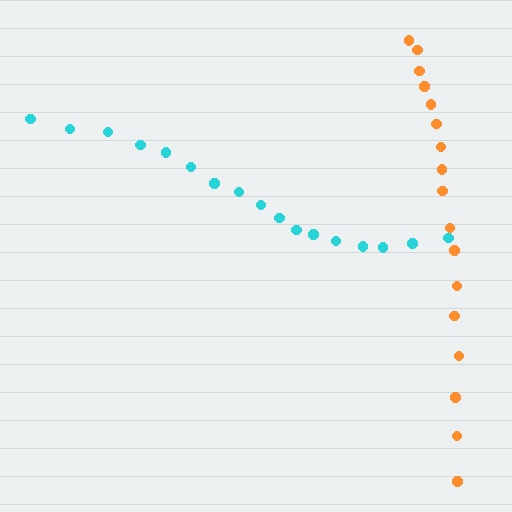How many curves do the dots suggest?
There are 2 distinct paths.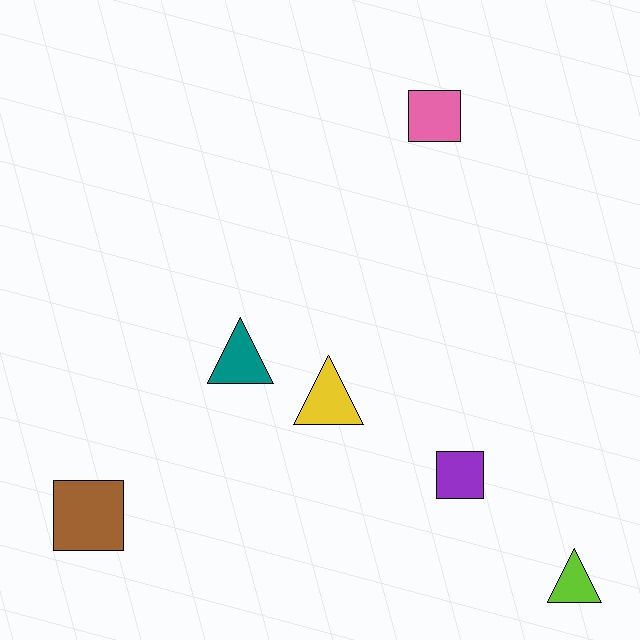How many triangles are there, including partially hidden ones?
There are 3 triangles.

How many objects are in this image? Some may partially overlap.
There are 6 objects.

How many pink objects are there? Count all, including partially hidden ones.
There is 1 pink object.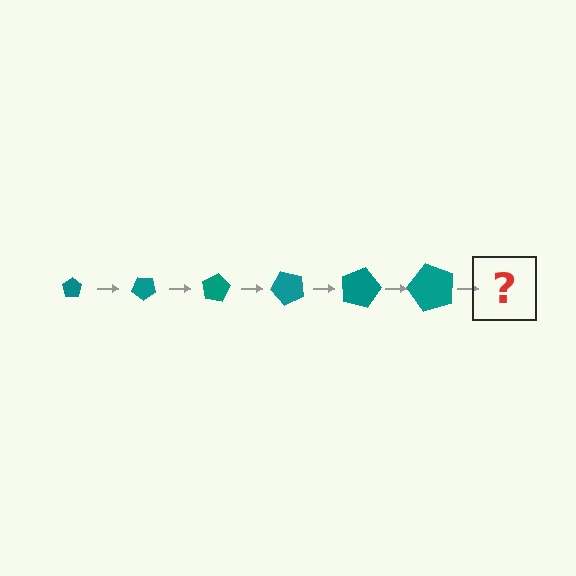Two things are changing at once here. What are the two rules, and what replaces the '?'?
The two rules are that the pentagon grows larger each step and it rotates 40 degrees each step. The '?' should be a pentagon, larger than the previous one and rotated 240 degrees from the start.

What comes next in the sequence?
The next element should be a pentagon, larger than the previous one and rotated 240 degrees from the start.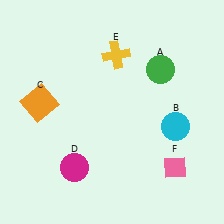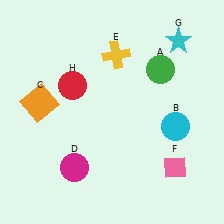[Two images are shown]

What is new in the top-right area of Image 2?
A cyan star (G) was added in the top-right area of Image 2.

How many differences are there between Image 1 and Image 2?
There are 2 differences between the two images.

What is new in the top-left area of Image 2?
A red circle (H) was added in the top-left area of Image 2.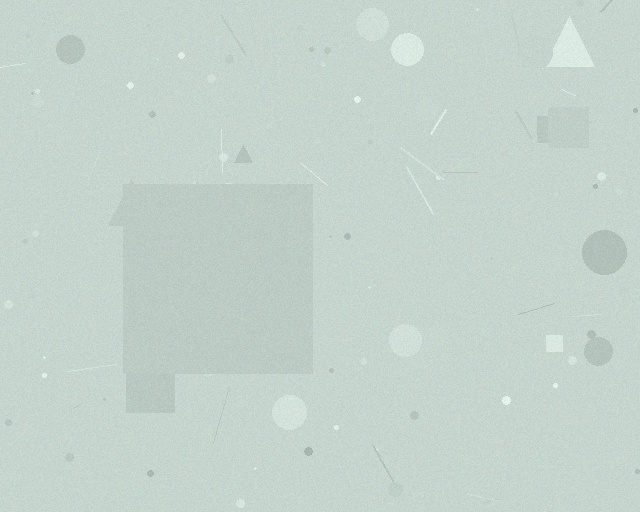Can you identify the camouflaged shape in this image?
The camouflaged shape is a square.